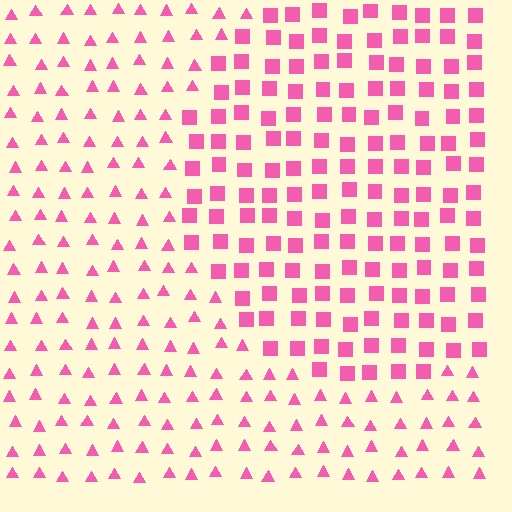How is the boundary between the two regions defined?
The boundary is defined by a change in element shape: squares inside vs. triangles outside. All elements share the same color and spacing.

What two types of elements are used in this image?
The image uses squares inside the circle region and triangles outside it.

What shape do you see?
I see a circle.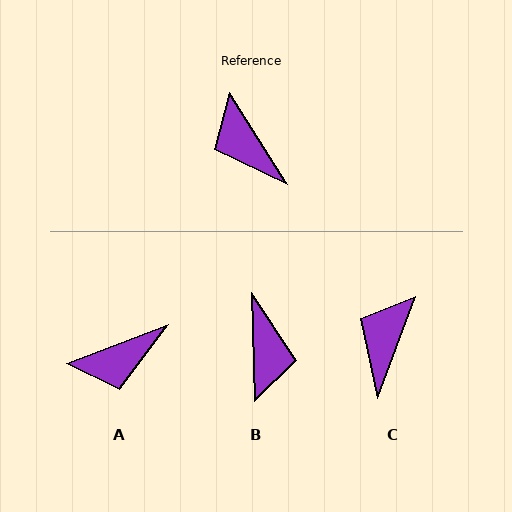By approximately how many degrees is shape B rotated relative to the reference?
Approximately 149 degrees counter-clockwise.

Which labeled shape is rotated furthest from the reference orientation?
B, about 149 degrees away.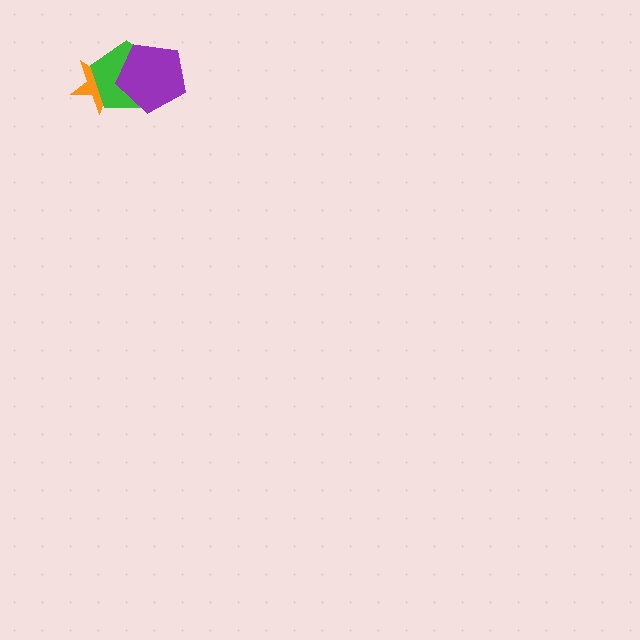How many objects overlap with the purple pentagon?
2 objects overlap with the purple pentagon.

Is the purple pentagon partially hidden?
No, no other shape covers it.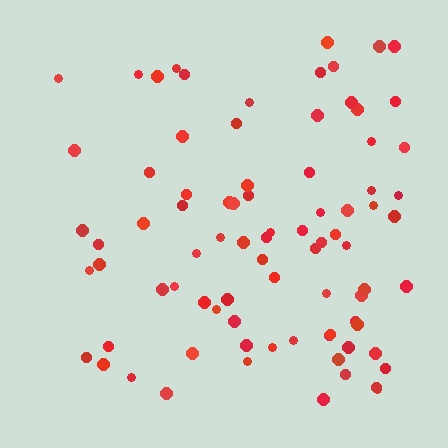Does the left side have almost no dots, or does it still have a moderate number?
Still a moderate number, just noticeably fewer than the right.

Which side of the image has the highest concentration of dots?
The right.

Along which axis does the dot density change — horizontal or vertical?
Horizontal.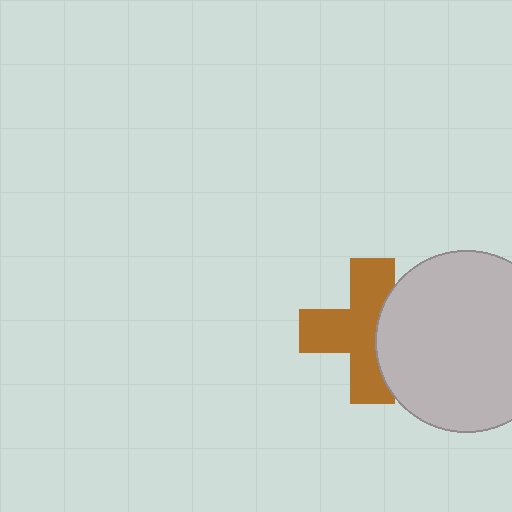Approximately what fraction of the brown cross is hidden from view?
Roughly 34% of the brown cross is hidden behind the light gray circle.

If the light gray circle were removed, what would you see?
You would see the complete brown cross.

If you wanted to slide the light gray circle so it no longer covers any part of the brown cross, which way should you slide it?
Slide it right — that is the most direct way to separate the two shapes.